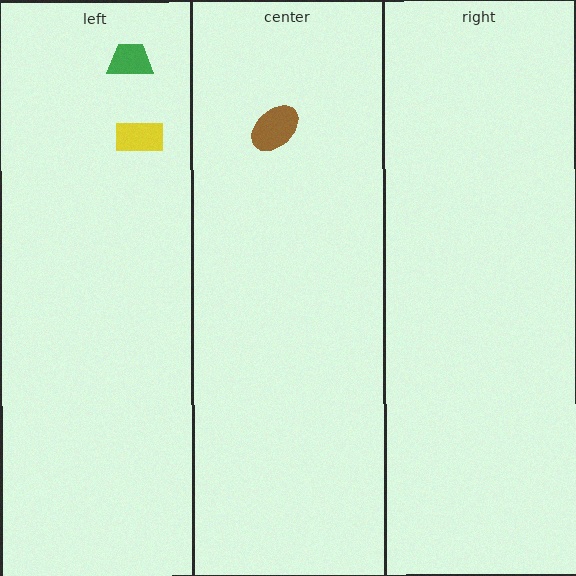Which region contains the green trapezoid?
The left region.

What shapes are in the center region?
The brown ellipse.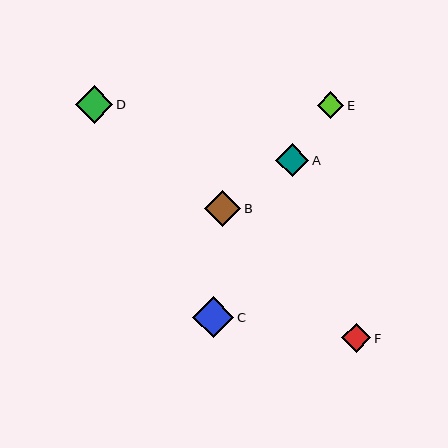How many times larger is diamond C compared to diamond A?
Diamond C is approximately 1.3 times the size of diamond A.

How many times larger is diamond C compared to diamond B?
Diamond C is approximately 1.1 times the size of diamond B.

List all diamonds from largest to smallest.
From largest to smallest: C, D, B, A, F, E.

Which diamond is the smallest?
Diamond E is the smallest with a size of approximately 26 pixels.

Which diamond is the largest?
Diamond C is the largest with a size of approximately 41 pixels.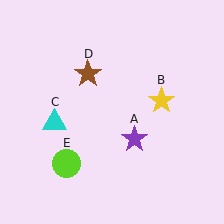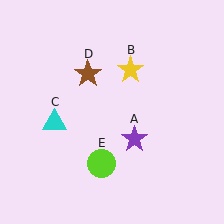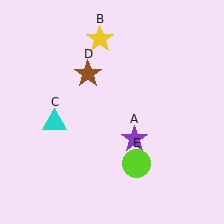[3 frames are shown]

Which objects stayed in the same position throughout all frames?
Purple star (object A) and cyan triangle (object C) and brown star (object D) remained stationary.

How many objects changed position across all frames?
2 objects changed position: yellow star (object B), lime circle (object E).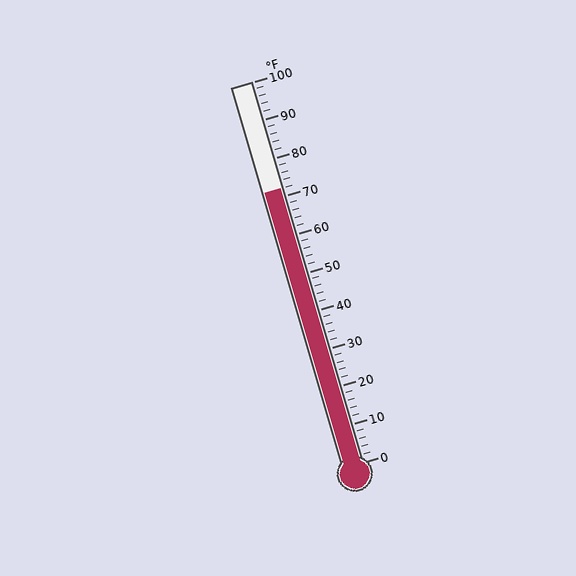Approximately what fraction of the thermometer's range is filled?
The thermometer is filled to approximately 70% of its range.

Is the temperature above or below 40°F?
The temperature is above 40°F.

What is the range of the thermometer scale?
The thermometer scale ranges from 0°F to 100°F.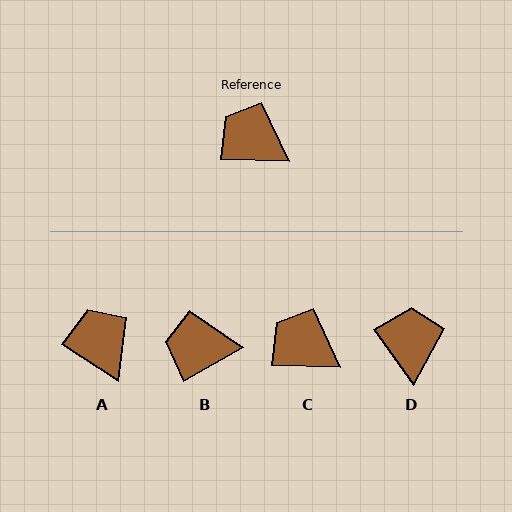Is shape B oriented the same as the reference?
No, it is off by about 31 degrees.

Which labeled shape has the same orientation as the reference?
C.